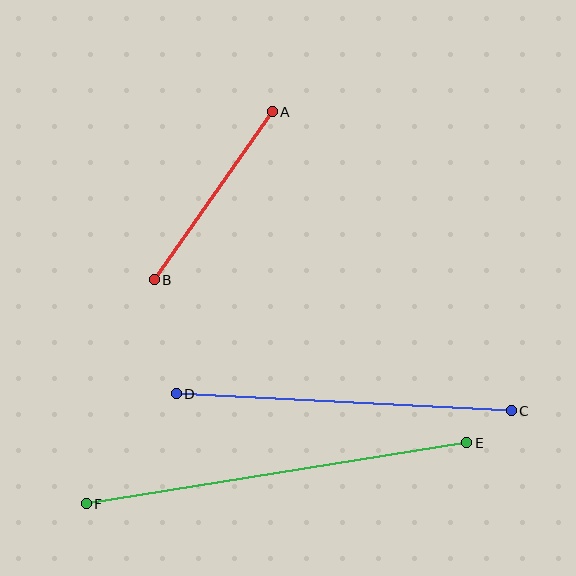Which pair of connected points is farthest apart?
Points E and F are farthest apart.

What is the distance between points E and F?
The distance is approximately 386 pixels.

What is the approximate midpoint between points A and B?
The midpoint is at approximately (213, 196) pixels.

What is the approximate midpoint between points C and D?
The midpoint is at approximately (344, 402) pixels.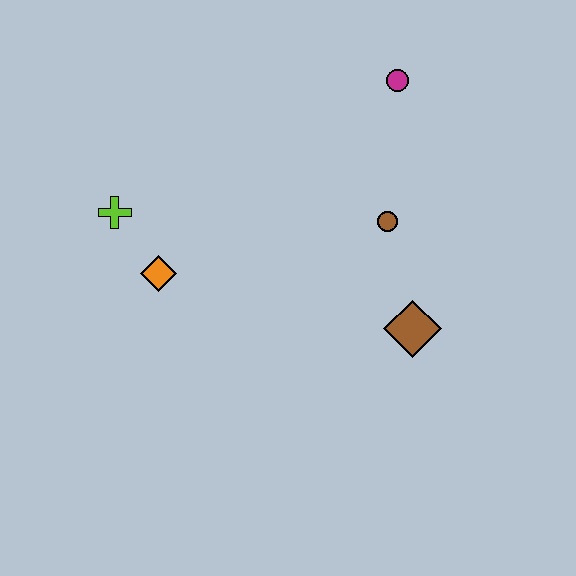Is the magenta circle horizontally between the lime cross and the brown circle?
No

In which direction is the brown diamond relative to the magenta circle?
The brown diamond is below the magenta circle.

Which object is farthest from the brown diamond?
The lime cross is farthest from the brown diamond.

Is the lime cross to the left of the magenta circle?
Yes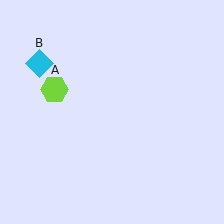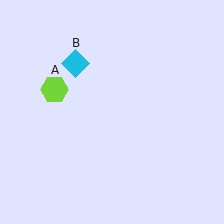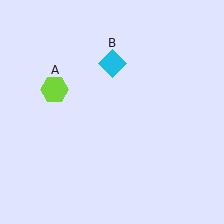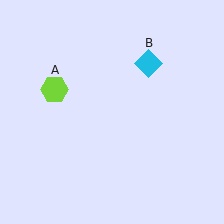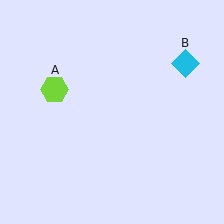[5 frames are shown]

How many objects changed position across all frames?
1 object changed position: cyan diamond (object B).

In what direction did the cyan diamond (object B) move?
The cyan diamond (object B) moved right.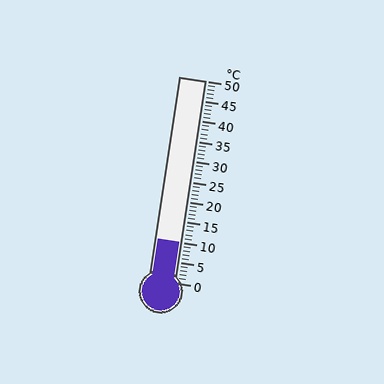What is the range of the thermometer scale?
The thermometer scale ranges from 0°C to 50°C.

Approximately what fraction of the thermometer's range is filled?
The thermometer is filled to approximately 20% of its range.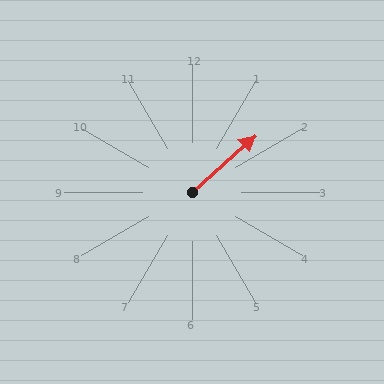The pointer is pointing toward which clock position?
Roughly 2 o'clock.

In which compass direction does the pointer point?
Northeast.